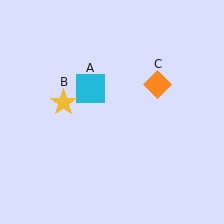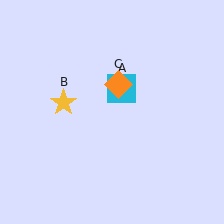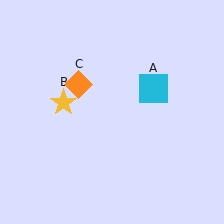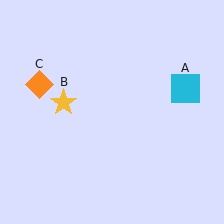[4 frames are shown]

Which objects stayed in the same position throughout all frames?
Yellow star (object B) remained stationary.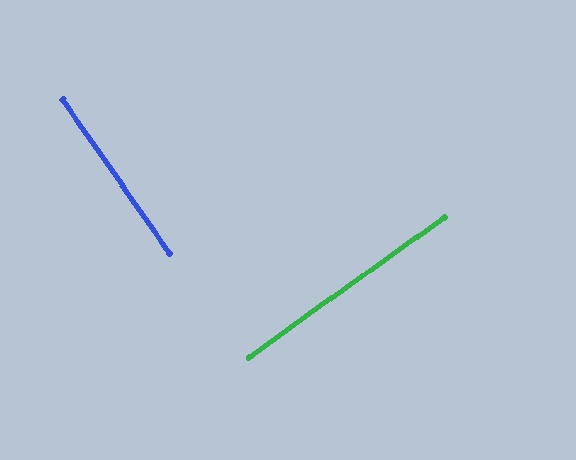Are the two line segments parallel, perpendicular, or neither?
Perpendicular — they meet at approximately 89°.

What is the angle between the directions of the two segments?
Approximately 89 degrees.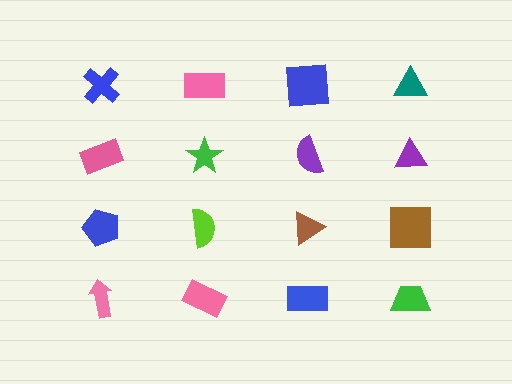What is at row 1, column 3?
A blue square.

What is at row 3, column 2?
A lime semicircle.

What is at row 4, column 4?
A green trapezoid.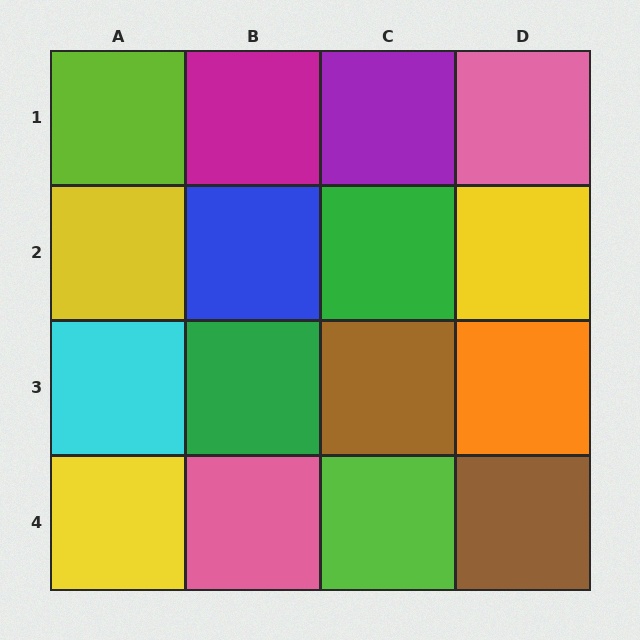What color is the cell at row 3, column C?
Brown.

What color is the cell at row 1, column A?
Lime.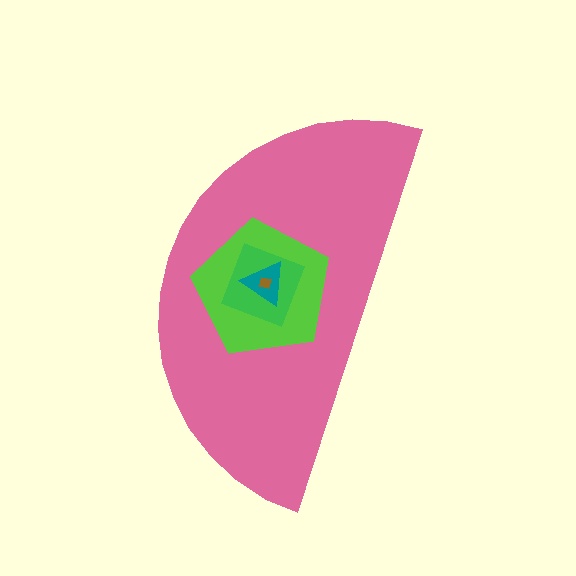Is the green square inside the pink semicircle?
Yes.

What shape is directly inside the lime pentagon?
The green square.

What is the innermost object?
The brown square.